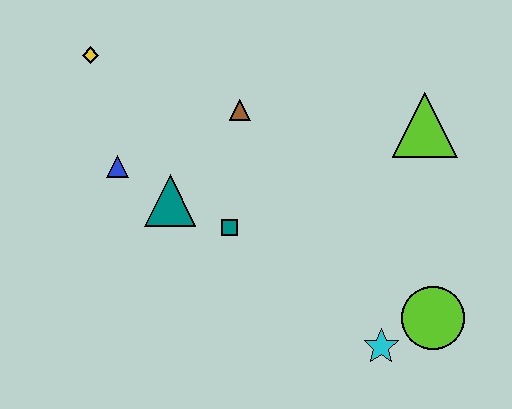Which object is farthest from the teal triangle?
The lime circle is farthest from the teal triangle.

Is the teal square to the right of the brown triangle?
No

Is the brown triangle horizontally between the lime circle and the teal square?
Yes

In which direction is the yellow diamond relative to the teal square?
The yellow diamond is above the teal square.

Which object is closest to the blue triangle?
The teal triangle is closest to the blue triangle.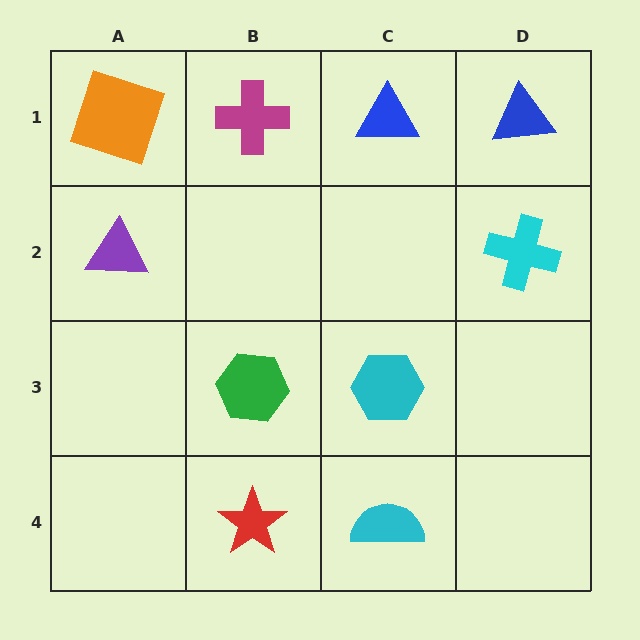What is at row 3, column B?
A green hexagon.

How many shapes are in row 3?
2 shapes.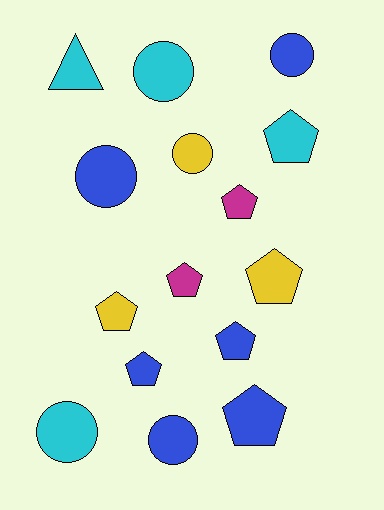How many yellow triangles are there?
There are no yellow triangles.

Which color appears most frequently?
Blue, with 6 objects.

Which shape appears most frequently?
Pentagon, with 8 objects.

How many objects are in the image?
There are 15 objects.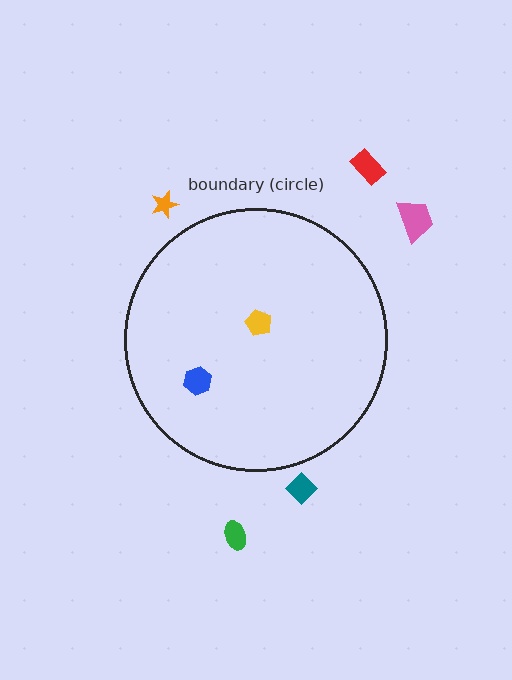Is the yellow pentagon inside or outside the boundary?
Inside.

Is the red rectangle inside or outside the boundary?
Outside.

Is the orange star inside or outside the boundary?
Outside.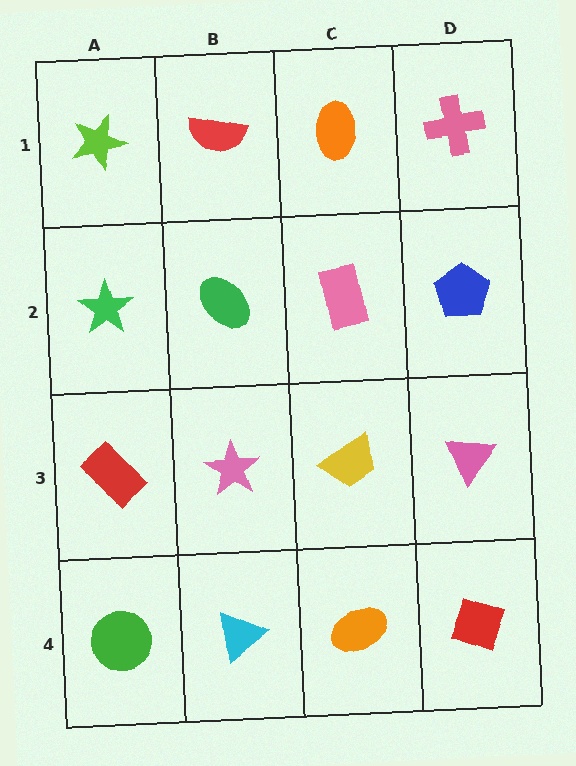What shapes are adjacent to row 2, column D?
A pink cross (row 1, column D), a pink triangle (row 3, column D), a pink rectangle (row 2, column C).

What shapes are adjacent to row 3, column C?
A pink rectangle (row 2, column C), an orange ellipse (row 4, column C), a pink star (row 3, column B), a pink triangle (row 3, column D).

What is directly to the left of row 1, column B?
A lime star.